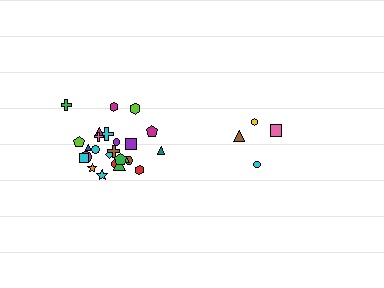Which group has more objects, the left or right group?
The left group.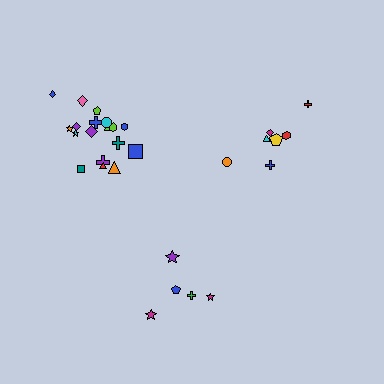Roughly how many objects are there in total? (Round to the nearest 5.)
Roughly 30 objects in total.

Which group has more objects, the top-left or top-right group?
The top-left group.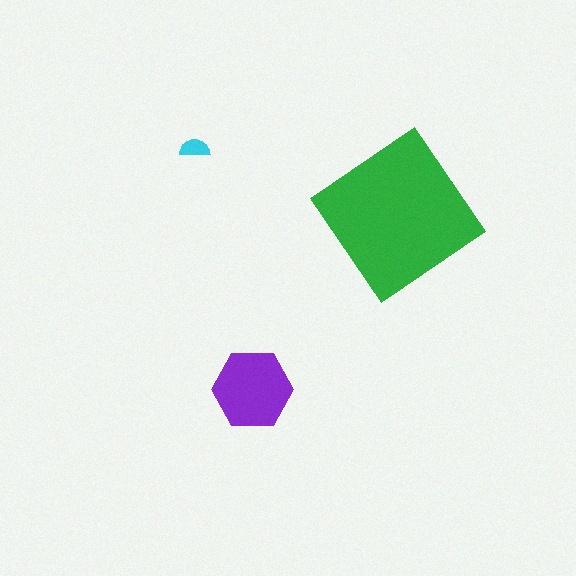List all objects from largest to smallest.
The green diamond, the purple hexagon, the cyan semicircle.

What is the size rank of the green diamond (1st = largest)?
1st.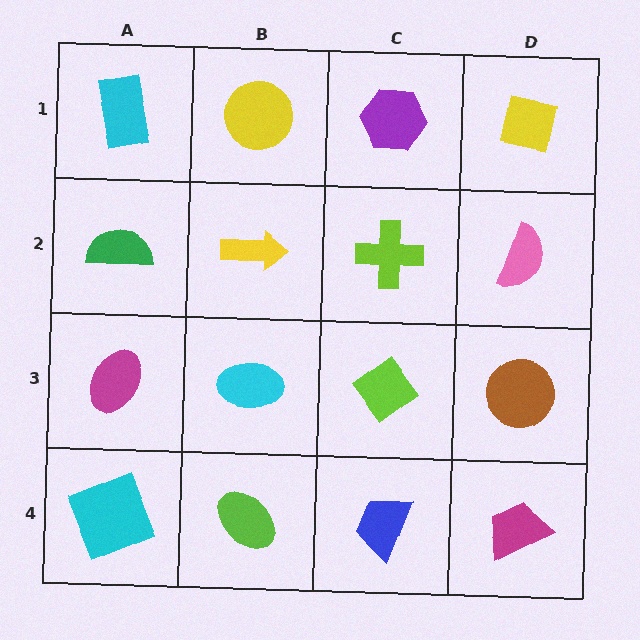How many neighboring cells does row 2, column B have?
4.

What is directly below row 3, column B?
A lime ellipse.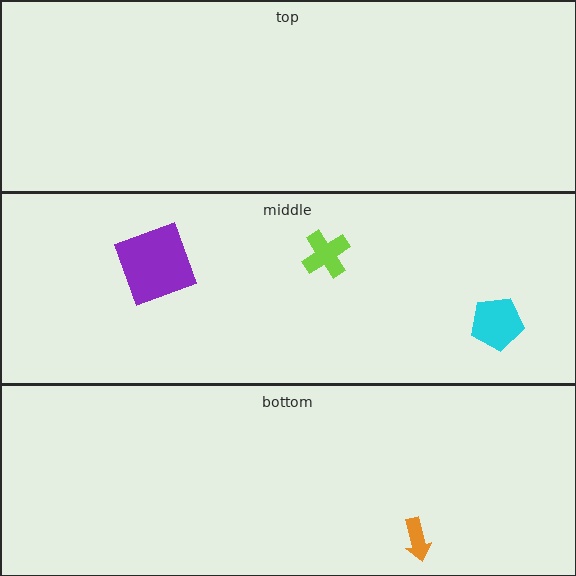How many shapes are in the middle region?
3.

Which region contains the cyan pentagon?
The middle region.